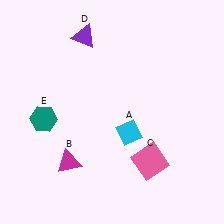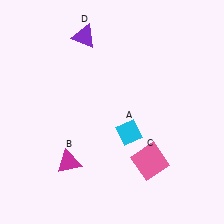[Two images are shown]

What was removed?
The teal hexagon (E) was removed in Image 2.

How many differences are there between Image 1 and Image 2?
There is 1 difference between the two images.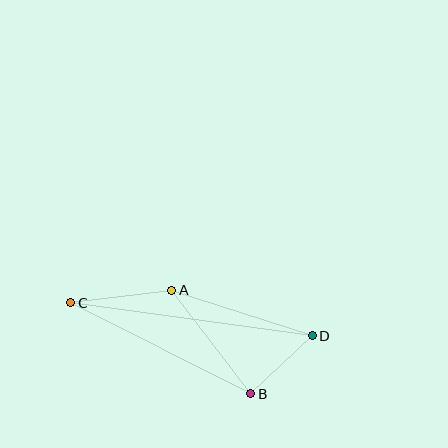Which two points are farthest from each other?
Points C and D are farthest from each other.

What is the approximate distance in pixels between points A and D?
The distance between A and D is approximately 148 pixels.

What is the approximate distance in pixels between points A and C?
The distance between A and C is approximately 102 pixels.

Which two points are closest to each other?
Points B and D are closest to each other.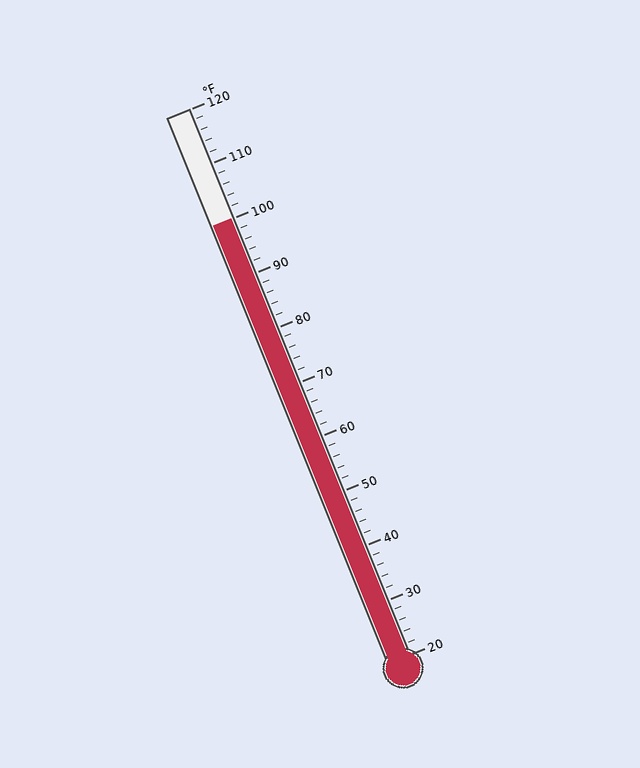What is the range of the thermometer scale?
The thermometer scale ranges from 20°F to 120°F.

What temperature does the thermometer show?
The thermometer shows approximately 100°F.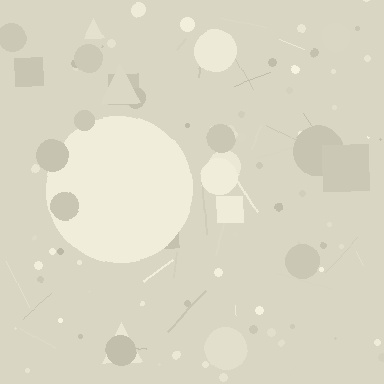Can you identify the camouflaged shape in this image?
The camouflaged shape is a circle.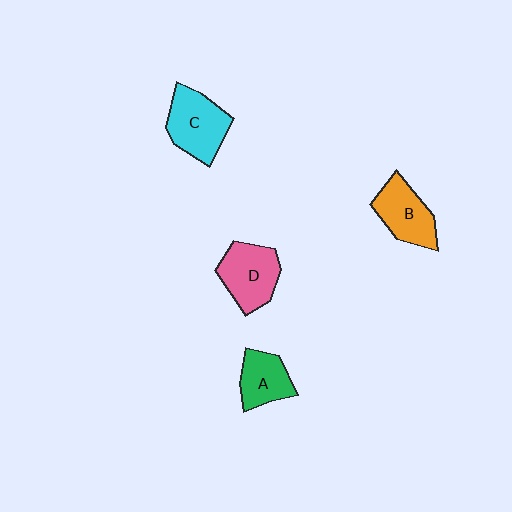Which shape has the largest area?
Shape C (cyan).